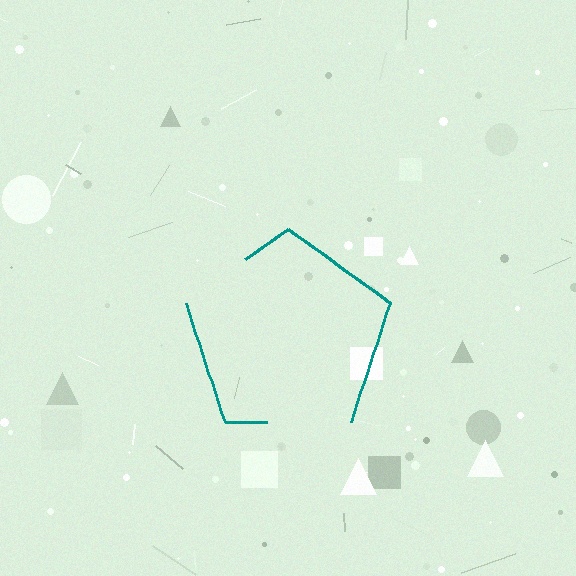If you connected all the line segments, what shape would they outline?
They would outline a pentagon.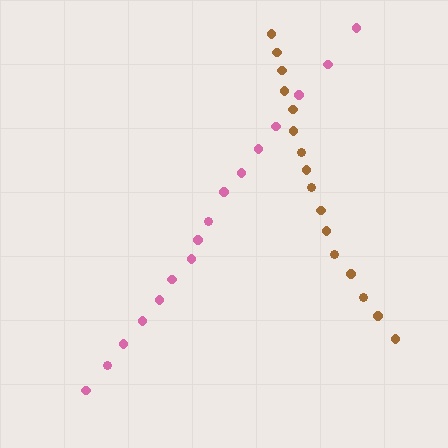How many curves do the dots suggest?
There are 2 distinct paths.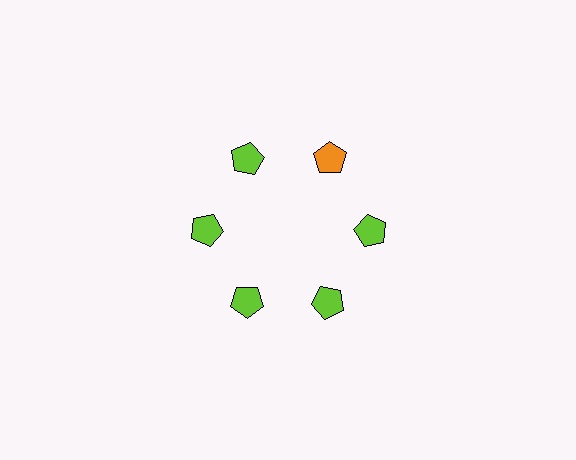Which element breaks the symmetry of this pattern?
The orange pentagon at roughly the 1 o'clock position breaks the symmetry. All other shapes are lime pentagons.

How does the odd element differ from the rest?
It has a different color: orange instead of lime.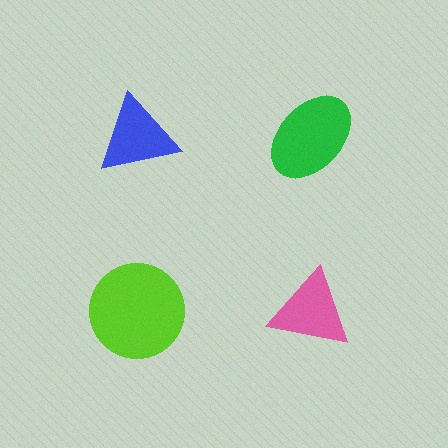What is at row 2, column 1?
A lime circle.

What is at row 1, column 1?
A blue triangle.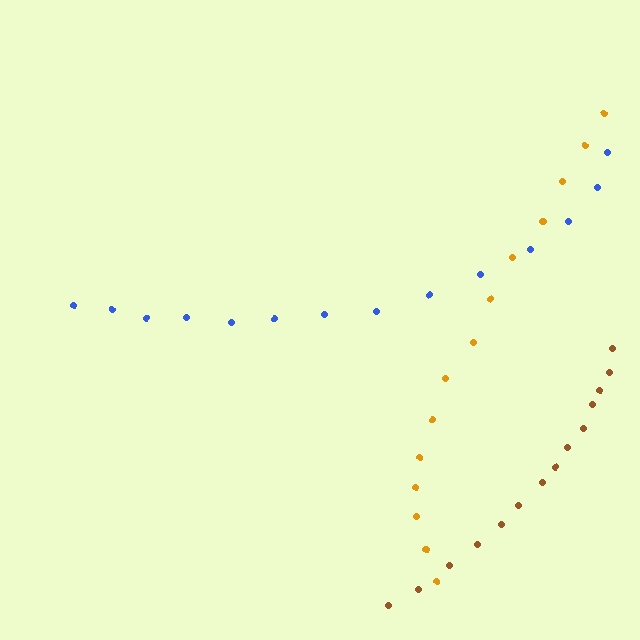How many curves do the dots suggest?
There are 3 distinct paths.